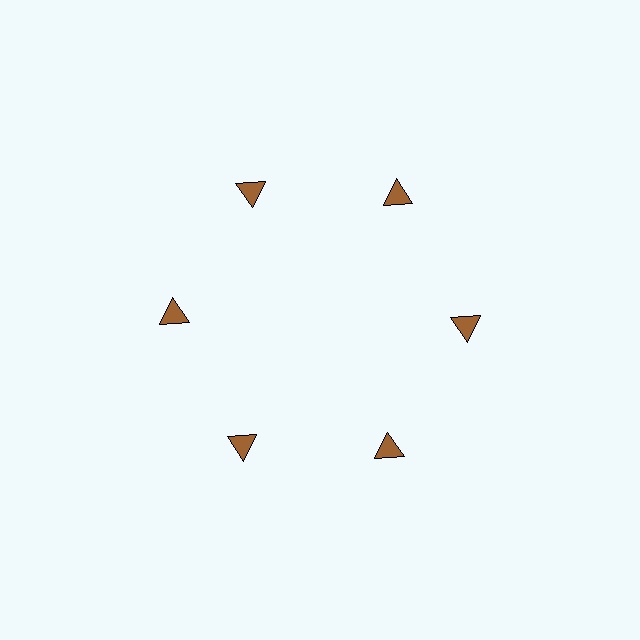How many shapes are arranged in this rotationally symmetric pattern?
There are 6 shapes, arranged in 6 groups of 1.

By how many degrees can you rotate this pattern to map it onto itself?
The pattern maps onto itself every 60 degrees of rotation.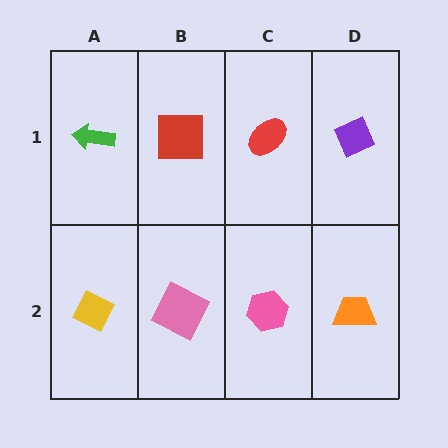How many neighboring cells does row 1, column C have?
3.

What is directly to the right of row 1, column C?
A purple diamond.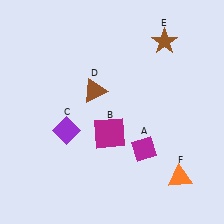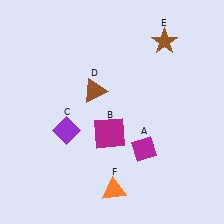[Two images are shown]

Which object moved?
The orange triangle (F) moved left.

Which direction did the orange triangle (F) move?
The orange triangle (F) moved left.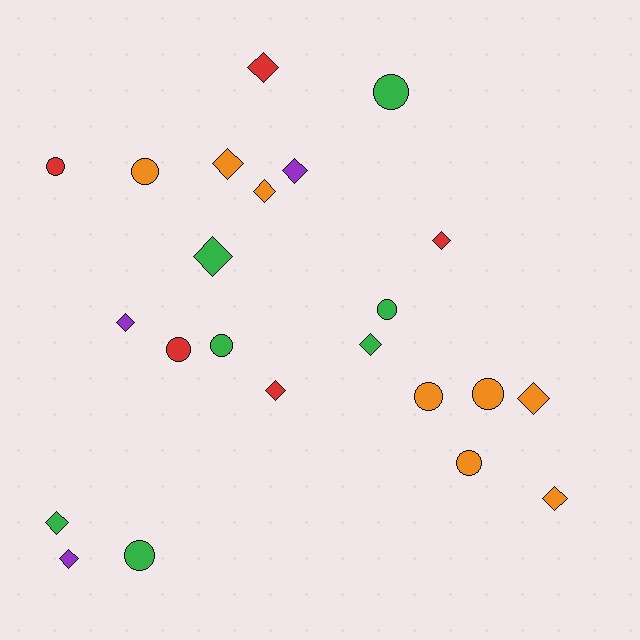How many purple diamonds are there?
There are 3 purple diamonds.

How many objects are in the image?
There are 23 objects.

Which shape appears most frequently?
Diamond, with 13 objects.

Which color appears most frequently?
Orange, with 8 objects.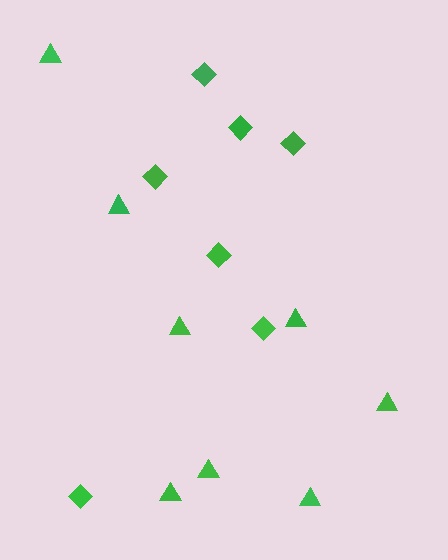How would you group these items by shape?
There are 2 groups: one group of diamonds (7) and one group of triangles (8).